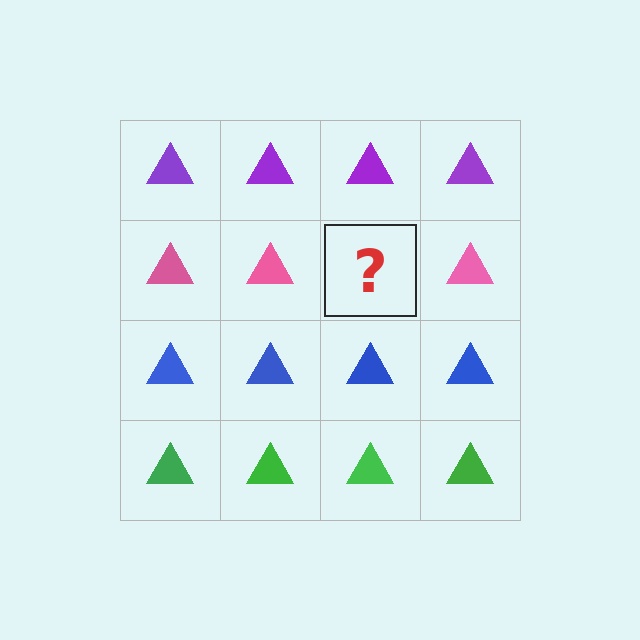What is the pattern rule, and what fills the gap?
The rule is that each row has a consistent color. The gap should be filled with a pink triangle.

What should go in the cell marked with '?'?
The missing cell should contain a pink triangle.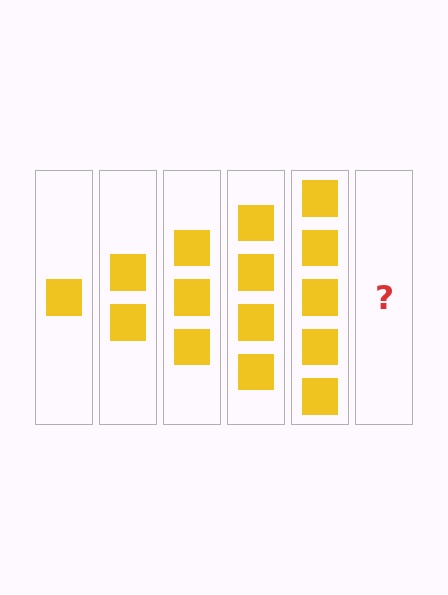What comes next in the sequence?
The next element should be 6 squares.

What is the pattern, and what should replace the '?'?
The pattern is that each step adds one more square. The '?' should be 6 squares.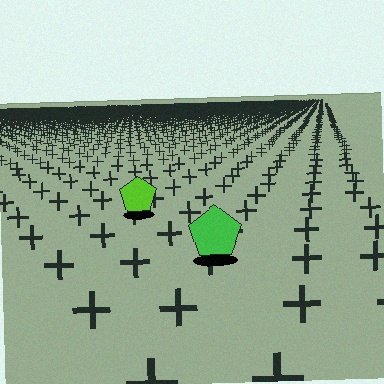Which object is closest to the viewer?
The green pentagon is closest. The texture marks near it are larger and more spread out.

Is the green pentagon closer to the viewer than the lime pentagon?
Yes. The green pentagon is closer — you can tell from the texture gradient: the ground texture is coarser near it.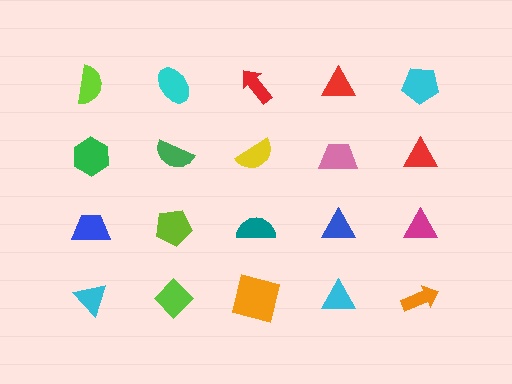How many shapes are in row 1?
5 shapes.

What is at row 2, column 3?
A yellow semicircle.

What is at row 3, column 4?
A blue triangle.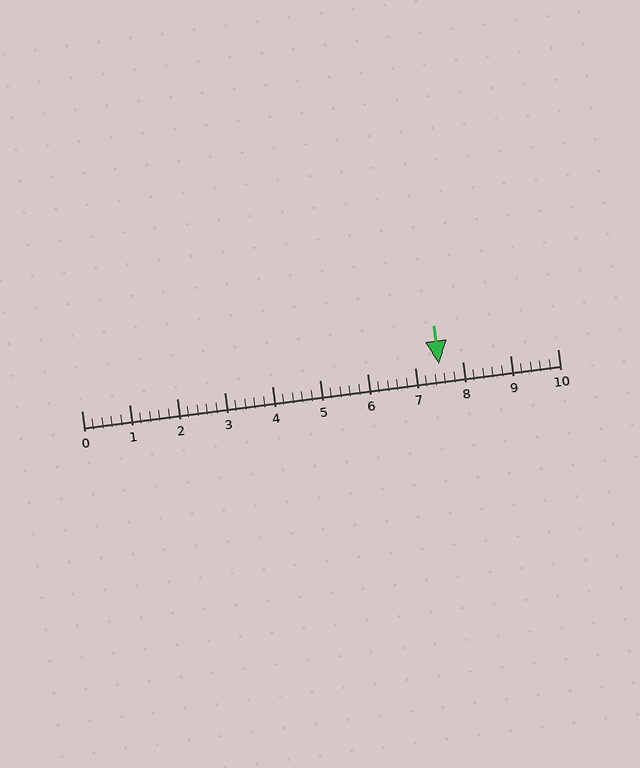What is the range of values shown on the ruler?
The ruler shows values from 0 to 10.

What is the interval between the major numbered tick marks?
The major tick marks are spaced 1 units apart.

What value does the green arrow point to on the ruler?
The green arrow points to approximately 7.5.